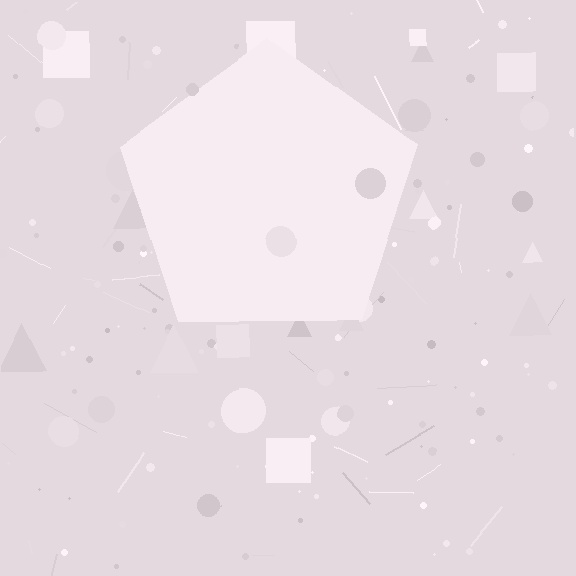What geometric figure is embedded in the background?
A pentagon is embedded in the background.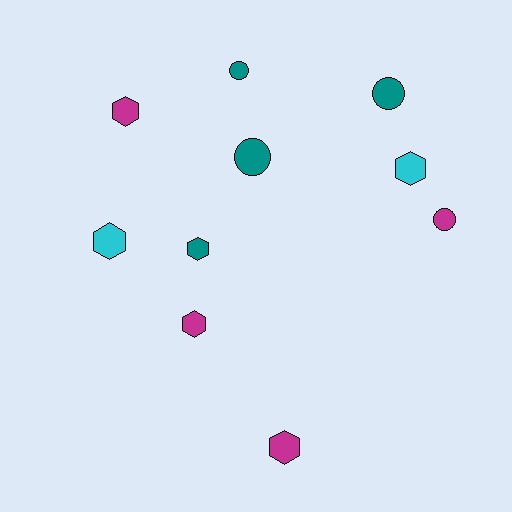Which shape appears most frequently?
Hexagon, with 6 objects.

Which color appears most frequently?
Teal, with 4 objects.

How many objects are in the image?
There are 10 objects.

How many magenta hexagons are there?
There are 3 magenta hexagons.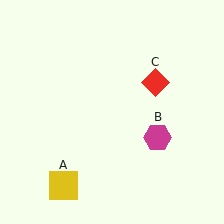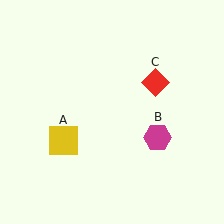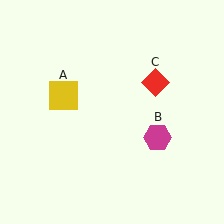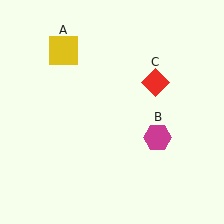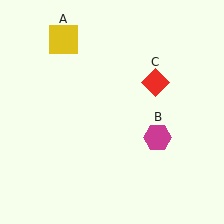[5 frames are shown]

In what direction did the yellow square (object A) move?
The yellow square (object A) moved up.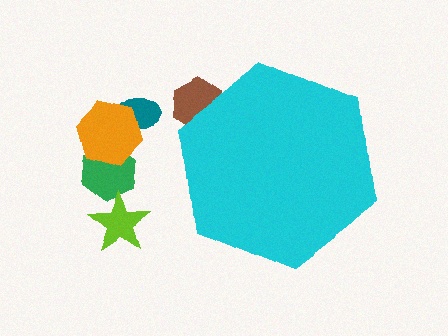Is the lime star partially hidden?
No, the lime star is fully visible.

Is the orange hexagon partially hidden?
No, the orange hexagon is fully visible.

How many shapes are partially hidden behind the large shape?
1 shape is partially hidden.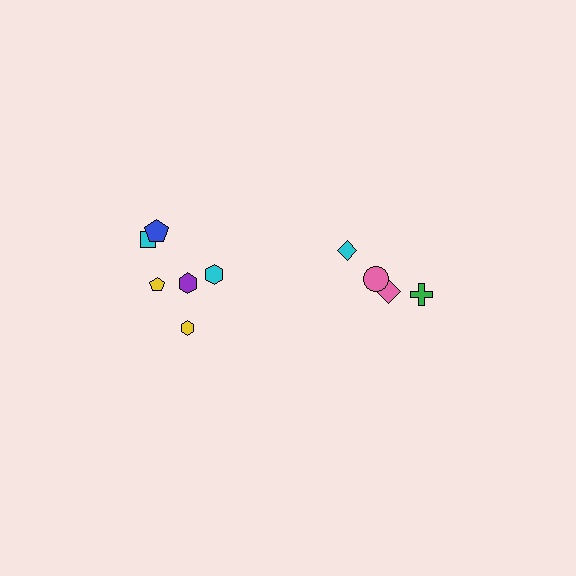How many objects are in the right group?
There are 4 objects.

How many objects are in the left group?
There are 7 objects.